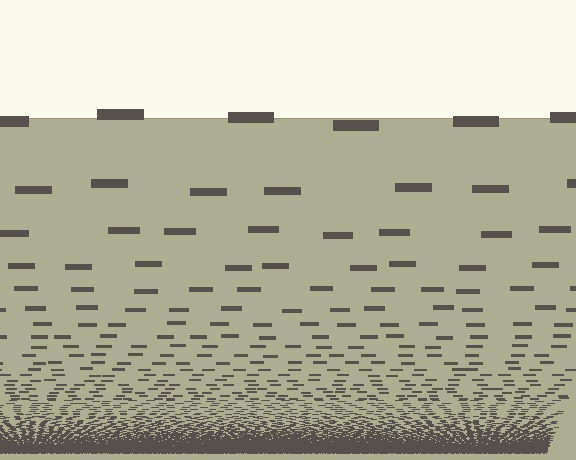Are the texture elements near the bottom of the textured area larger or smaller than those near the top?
Smaller. The gradient is inverted — elements near the bottom are smaller and denser.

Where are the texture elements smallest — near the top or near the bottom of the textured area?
Near the bottom.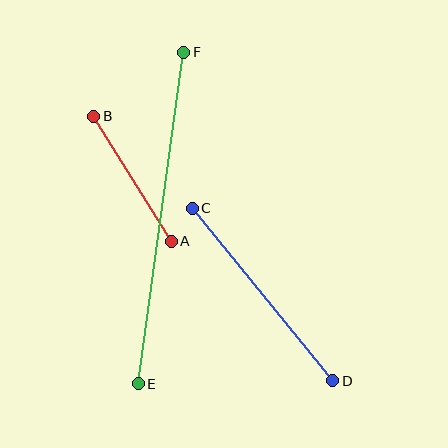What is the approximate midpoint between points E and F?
The midpoint is at approximately (161, 218) pixels.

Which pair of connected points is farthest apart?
Points E and F are farthest apart.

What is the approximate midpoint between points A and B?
The midpoint is at approximately (132, 179) pixels.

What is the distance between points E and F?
The distance is approximately 335 pixels.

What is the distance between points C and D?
The distance is approximately 222 pixels.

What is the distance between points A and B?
The distance is approximately 147 pixels.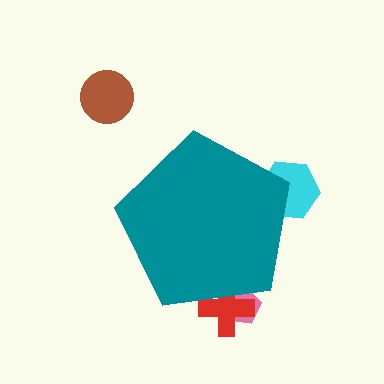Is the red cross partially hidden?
Yes, the red cross is partially hidden behind the teal pentagon.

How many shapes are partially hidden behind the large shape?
3 shapes are partially hidden.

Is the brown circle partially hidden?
No, the brown circle is fully visible.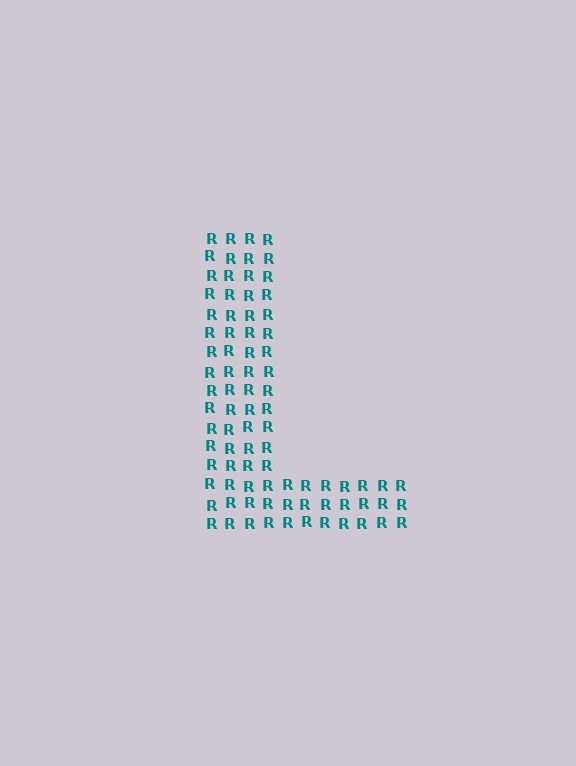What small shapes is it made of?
It is made of small letter R's.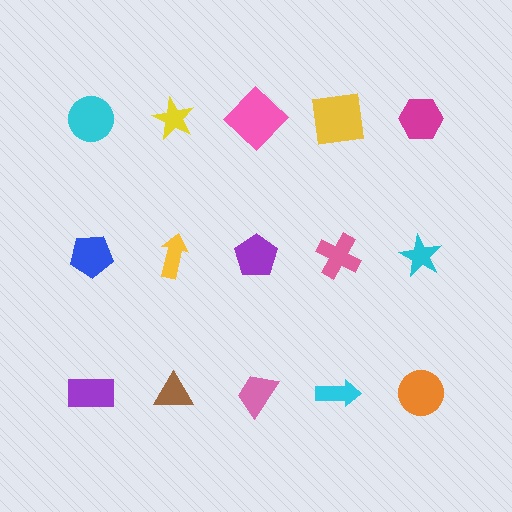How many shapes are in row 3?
5 shapes.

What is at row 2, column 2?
A yellow arrow.